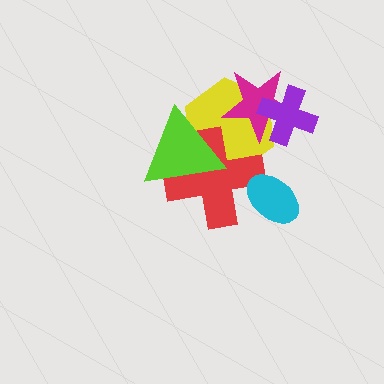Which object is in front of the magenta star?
The purple cross is in front of the magenta star.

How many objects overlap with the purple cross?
2 objects overlap with the purple cross.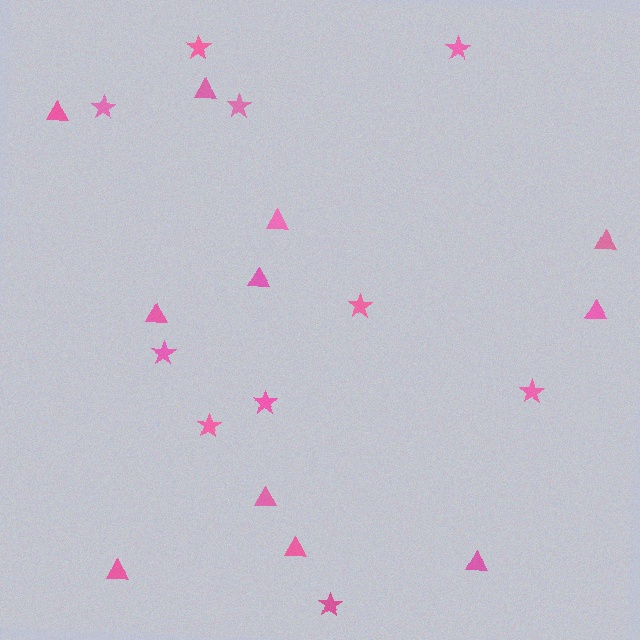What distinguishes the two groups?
There are 2 groups: one group of triangles (11) and one group of stars (10).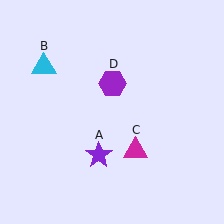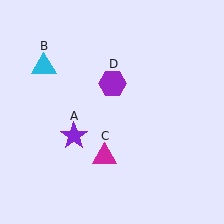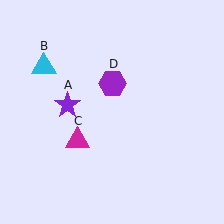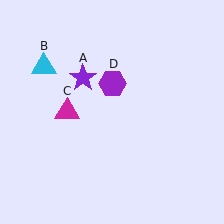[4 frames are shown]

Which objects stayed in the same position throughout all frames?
Cyan triangle (object B) and purple hexagon (object D) remained stationary.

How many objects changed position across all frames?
2 objects changed position: purple star (object A), magenta triangle (object C).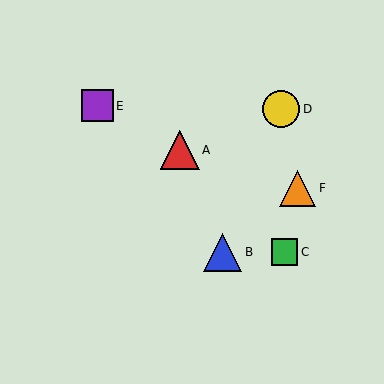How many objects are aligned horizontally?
2 objects (B, C) are aligned horizontally.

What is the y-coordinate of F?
Object F is at y≈188.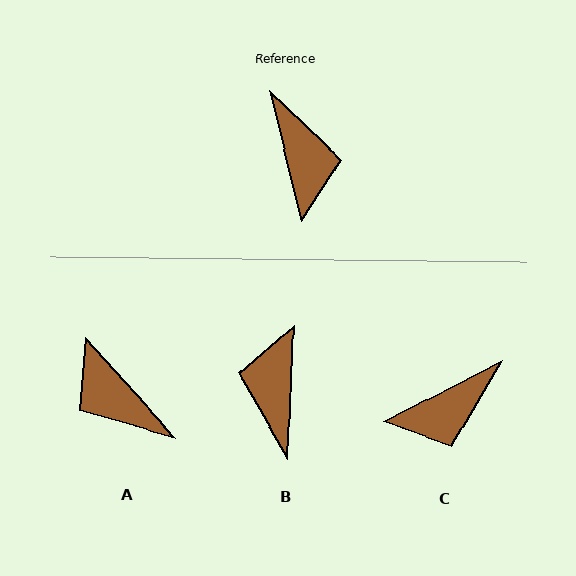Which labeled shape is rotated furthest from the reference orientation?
B, about 164 degrees away.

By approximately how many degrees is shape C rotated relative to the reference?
Approximately 76 degrees clockwise.